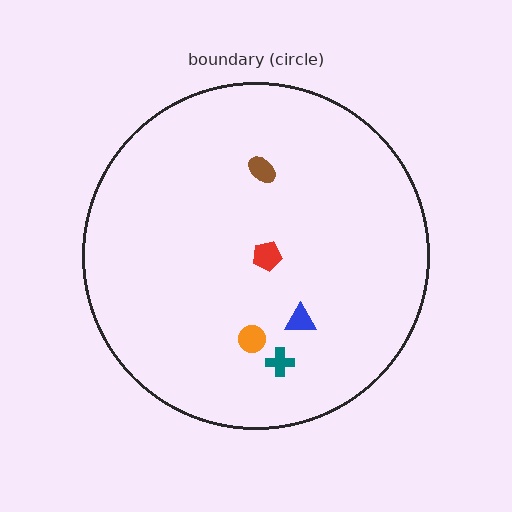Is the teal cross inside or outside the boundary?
Inside.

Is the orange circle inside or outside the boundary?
Inside.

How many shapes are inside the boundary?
5 inside, 0 outside.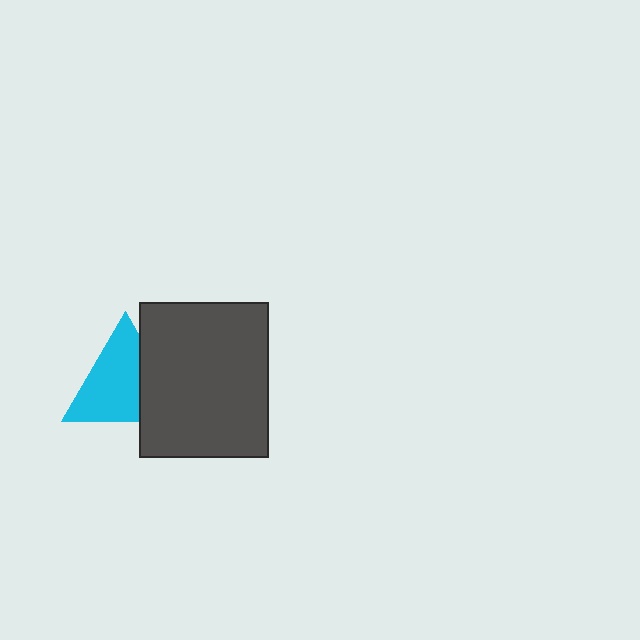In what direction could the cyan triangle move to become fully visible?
The cyan triangle could move left. That would shift it out from behind the dark gray rectangle entirely.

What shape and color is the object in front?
The object in front is a dark gray rectangle.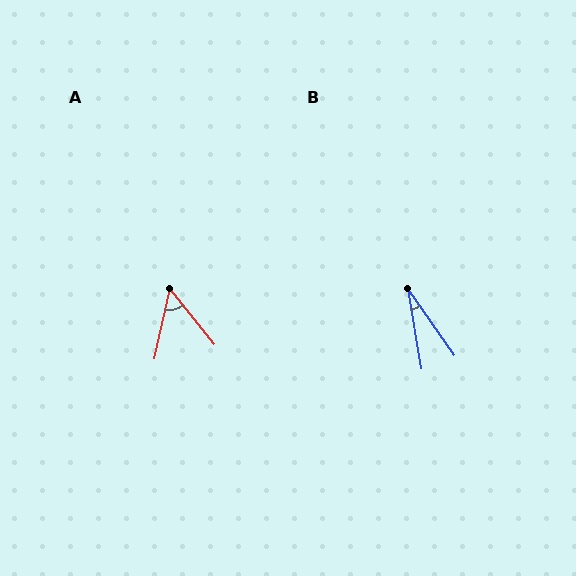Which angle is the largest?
A, at approximately 51 degrees.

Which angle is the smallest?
B, at approximately 26 degrees.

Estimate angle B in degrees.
Approximately 26 degrees.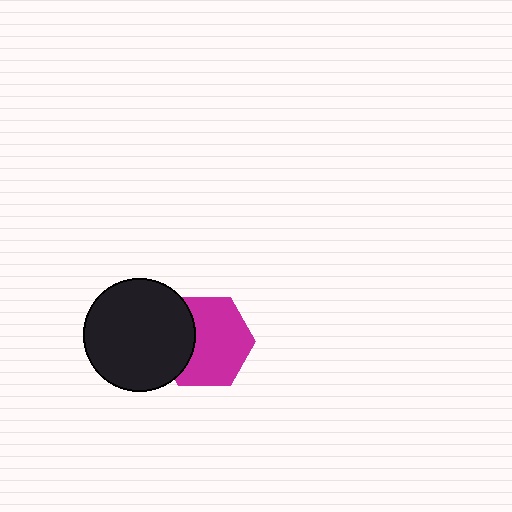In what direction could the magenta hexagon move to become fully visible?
The magenta hexagon could move right. That would shift it out from behind the black circle entirely.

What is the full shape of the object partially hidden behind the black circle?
The partially hidden object is a magenta hexagon.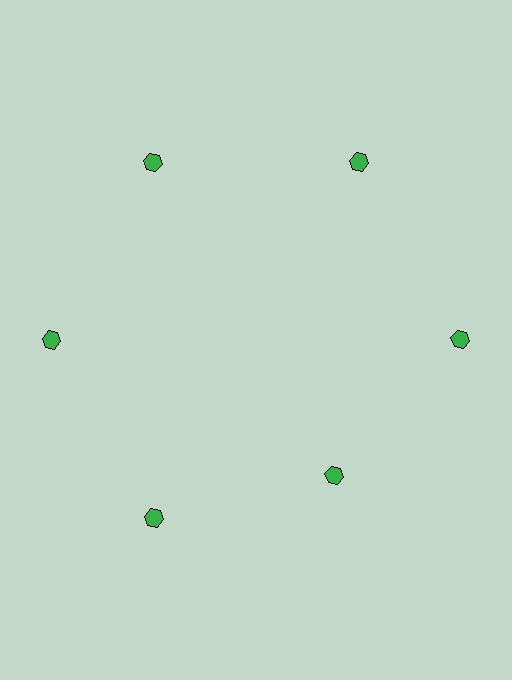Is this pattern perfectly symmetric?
No. The 6 green hexagons are arranged in a ring, but one element near the 5 o'clock position is pulled inward toward the center, breaking the 6-fold rotational symmetry.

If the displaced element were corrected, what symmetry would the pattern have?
It would have 6-fold rotational symmetry — the pattern would map onto itself every 60 degrees.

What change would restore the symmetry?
The symmetry would be restored by moving it outward, back onto the ring so that all 6 hexagons sit at equal angles and equal distance from the center.